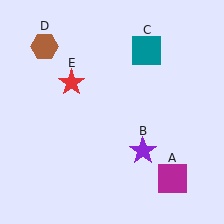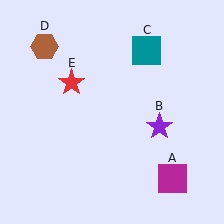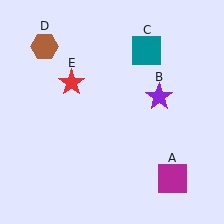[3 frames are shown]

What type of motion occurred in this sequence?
The purple star (object B) rotated counterclockwise around the center of the scene.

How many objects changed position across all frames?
1 object changed position: purple star (object B).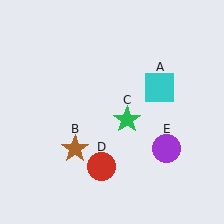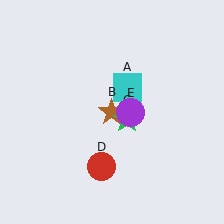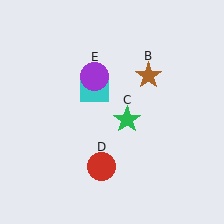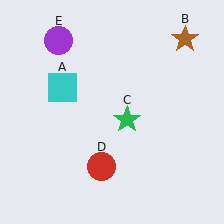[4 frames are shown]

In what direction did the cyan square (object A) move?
The cyan square (object A) moved left.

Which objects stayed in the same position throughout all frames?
Green star (object C) and red circle (object D) remained stationary.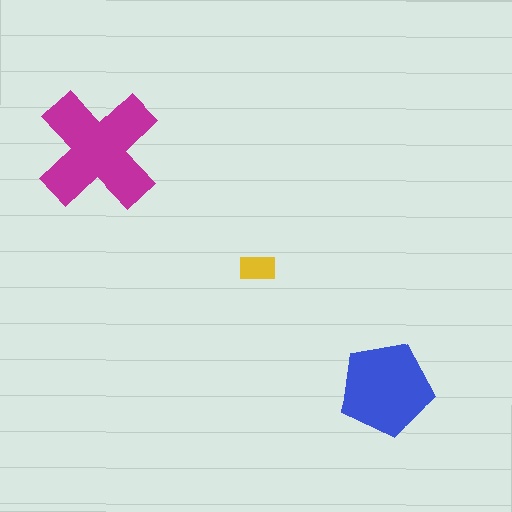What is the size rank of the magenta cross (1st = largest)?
1st.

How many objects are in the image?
There are 3 objects in the image.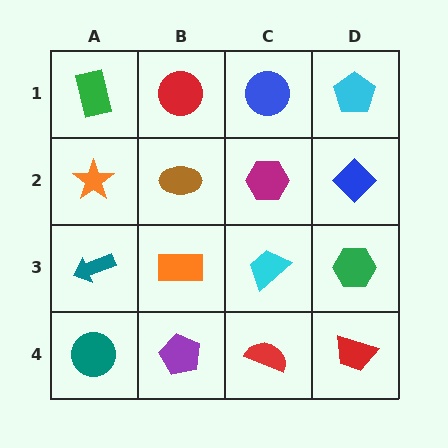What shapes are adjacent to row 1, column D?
A blue diamond (row 2, column D), a blue circle (row 1, column C).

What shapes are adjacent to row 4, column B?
An orange rectangle (row 3, column B), a teal circle (row 4, column A), a red semicircle (row 4, column C).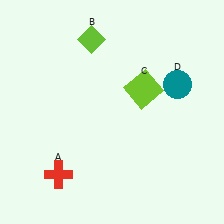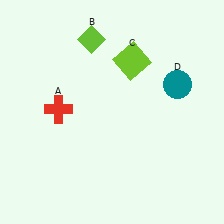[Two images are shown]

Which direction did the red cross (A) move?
The red cross (A) moved up.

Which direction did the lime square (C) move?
The lime square (C) moved up.